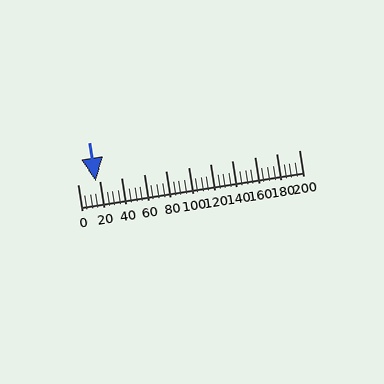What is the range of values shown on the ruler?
The ruler shows values from 0 to 200.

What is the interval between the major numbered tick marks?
The major tick marks are spaced 20 units apart.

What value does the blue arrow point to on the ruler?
The blue arrow points to approximately 17.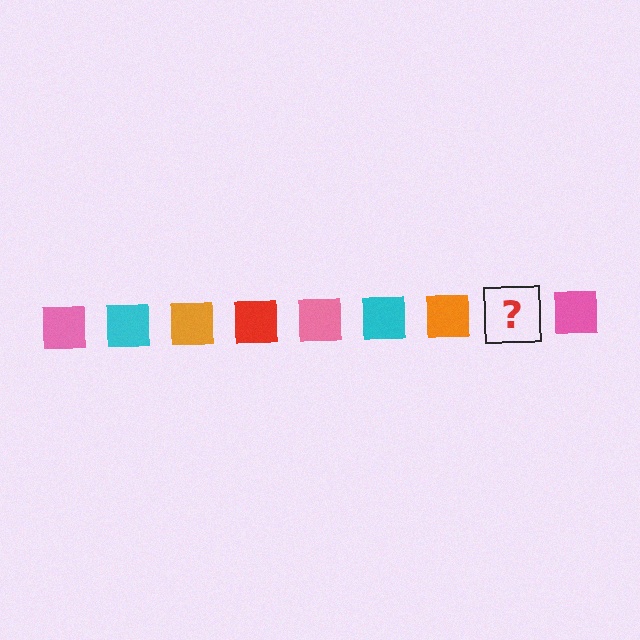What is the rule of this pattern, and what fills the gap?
The rule is that the pattern cycles through pink, cyan, orange, red squares. The gap should be filled with a red square.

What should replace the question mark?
The question mark should be replaced with a red square.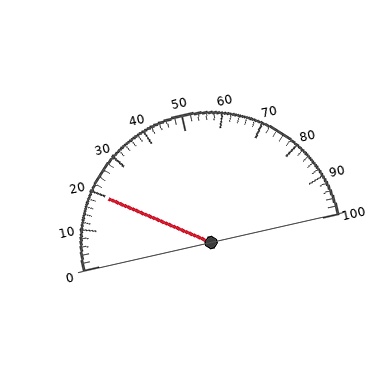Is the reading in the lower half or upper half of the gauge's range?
The reading is in the lower half of the range (0 to 100).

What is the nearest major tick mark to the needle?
The nearest major tick mark is 20.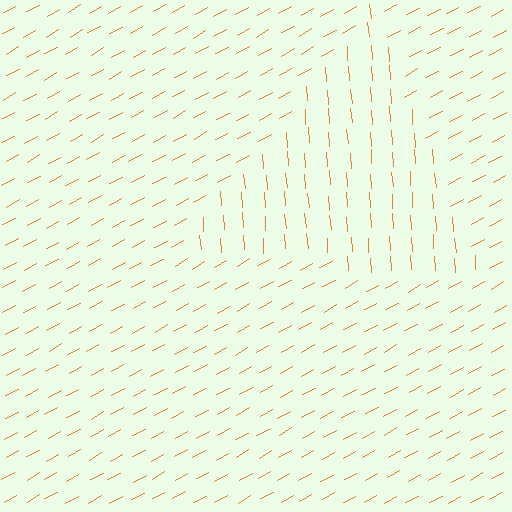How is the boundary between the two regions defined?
The boundary is defined purely by a change in line orientation (approximately 65 degrees difference). All lines are the same color and thickness.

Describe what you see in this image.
The image is filled with small orange line segments. A triangle region in the image has lines oriented differently from the surrounding lines, creating a visible texture boundary.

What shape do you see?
I see a triangle.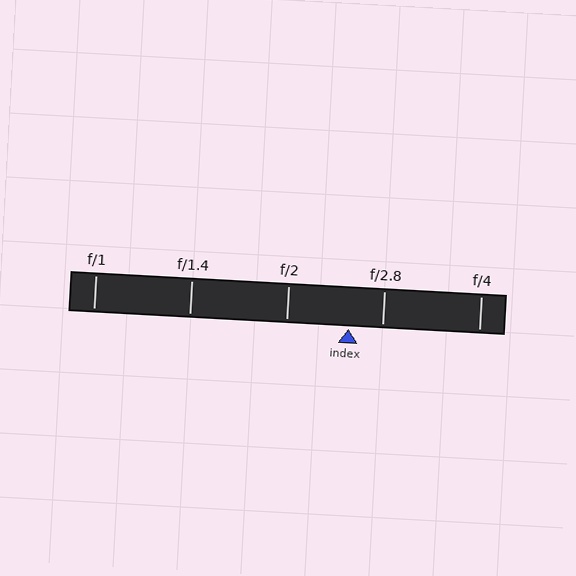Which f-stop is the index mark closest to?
The index mark is closest to f/2.8.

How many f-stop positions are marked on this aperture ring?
There are 5 f-stop positions marked.